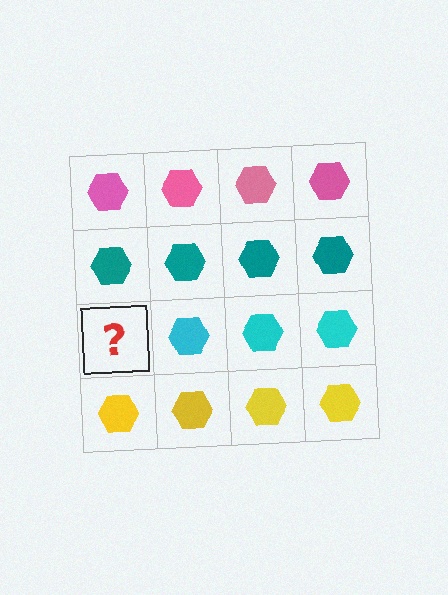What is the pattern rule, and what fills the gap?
The rule is that each row has a consistent color. The gap should be filled with a cyan hexagon.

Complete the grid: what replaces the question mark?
The question mark should be replaced with a cyan hexagon.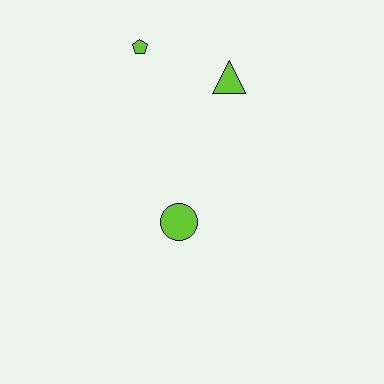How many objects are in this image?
There are 3 objects.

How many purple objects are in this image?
There are no purple objects.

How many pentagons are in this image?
There is 1 pentagon.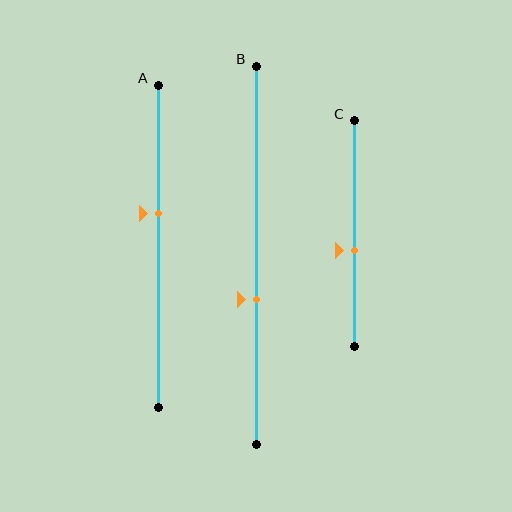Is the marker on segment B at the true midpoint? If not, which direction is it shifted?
No, the marker on segment B is shifted downward by about 12% of the segment length.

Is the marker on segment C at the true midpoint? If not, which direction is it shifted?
No, the marker on segment C is shifted downward by about 8% of the segment length.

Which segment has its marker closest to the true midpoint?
Segment C has its marker closest to the true midpoint.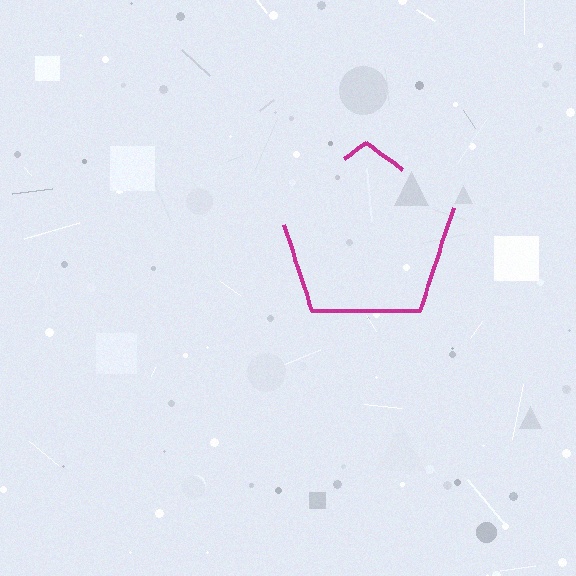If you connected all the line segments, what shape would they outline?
They would outline a pentagon.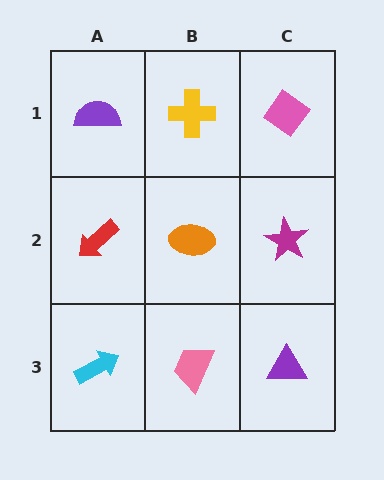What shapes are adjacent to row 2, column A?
A purple semicircle (row 1, column A), a cyan arrow (row 3, column A), an orange ellipse (row 2, column B).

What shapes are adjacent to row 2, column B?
A yellow cross (row 1, column B), a pink trapezoid (row 3, column B), a red arrow (row 2, column A), a magenta star (row 2, column C).